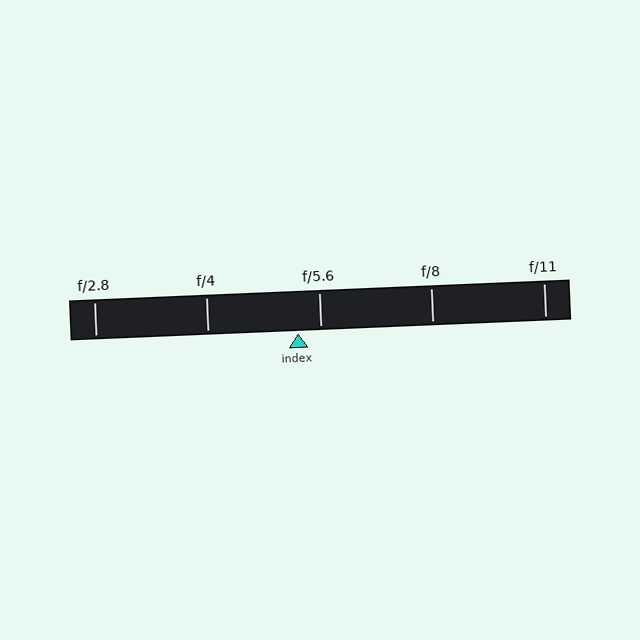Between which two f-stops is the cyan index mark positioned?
The index mark is between f/4 and f/5.6.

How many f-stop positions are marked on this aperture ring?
There are 5 f-stop positions marked.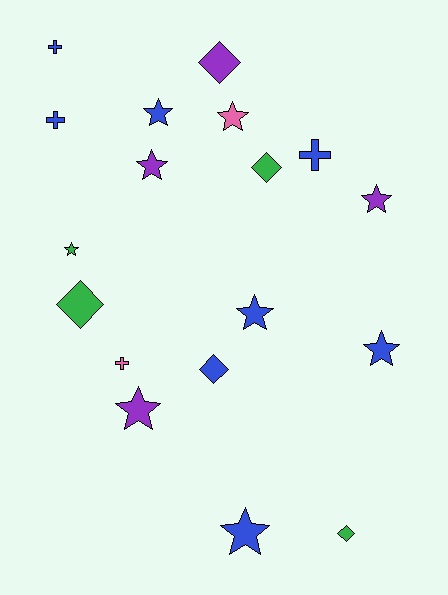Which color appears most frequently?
Blue, with 8 objects.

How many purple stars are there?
There are 3 purple stars.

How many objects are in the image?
There are 18 objects.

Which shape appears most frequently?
Star, with 9 objects.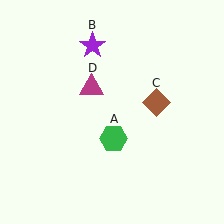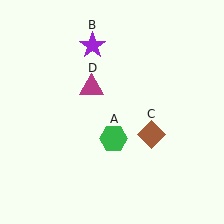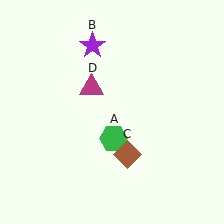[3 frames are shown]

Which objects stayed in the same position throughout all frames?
Green hexagon (object A) and purple star (object B) and magenta triangle (object D) remained stationary.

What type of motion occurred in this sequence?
The brown diamond (object C) rotated clockwise around the center of the scene.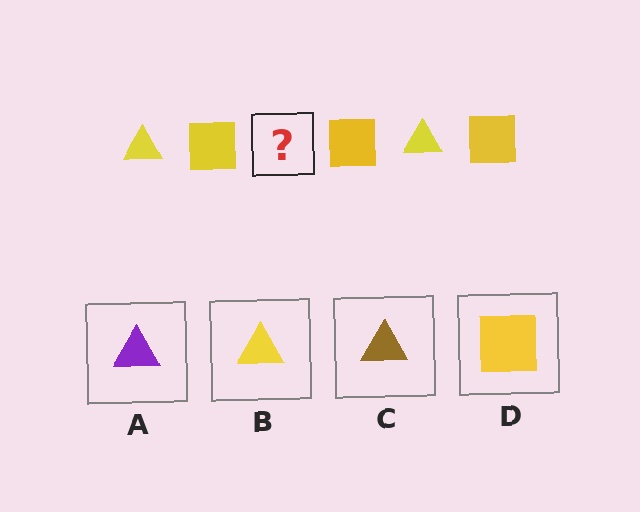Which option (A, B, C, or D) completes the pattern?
B.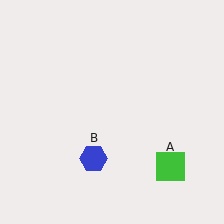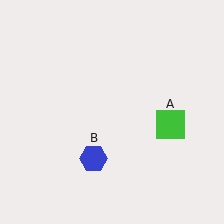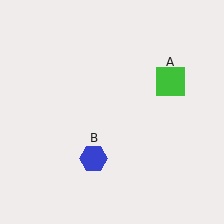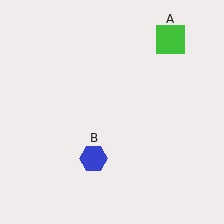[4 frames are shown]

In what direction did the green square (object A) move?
The green square (object A) moved up.